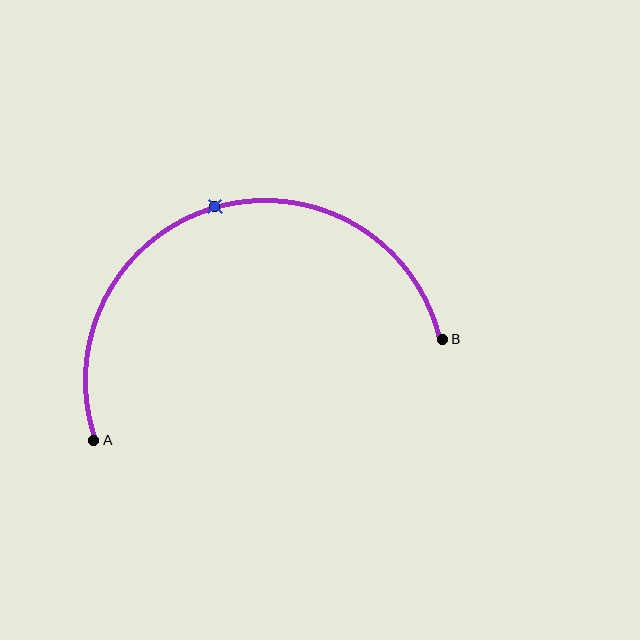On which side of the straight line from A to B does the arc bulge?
The arc bulges above the straight line connecting A and B.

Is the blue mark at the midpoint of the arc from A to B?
Yes. The blue mark lies on the arc at equal arc-length from both A and B — it is the arc midpoint.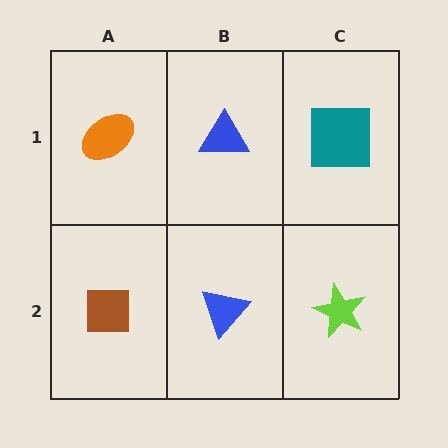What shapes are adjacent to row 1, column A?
A brown square (row 2, column A), a blue triangle (row 1, column B).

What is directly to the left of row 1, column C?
A blue triangle.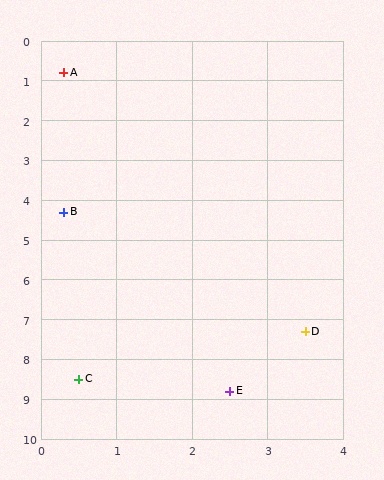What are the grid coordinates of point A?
Point A is at approximately (0.3, 0.8).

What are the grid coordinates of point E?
Point E is at approximately (2.5, 8.8).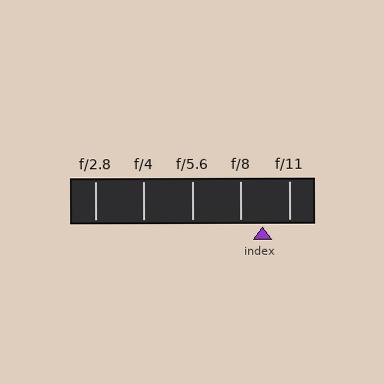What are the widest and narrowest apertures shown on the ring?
The widest aperture shown is f/2.8 and the narrowest is f/11.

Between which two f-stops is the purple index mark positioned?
The index mark is between f/8 and f/11.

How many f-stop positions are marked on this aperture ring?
There are 5 f-stop positions marked.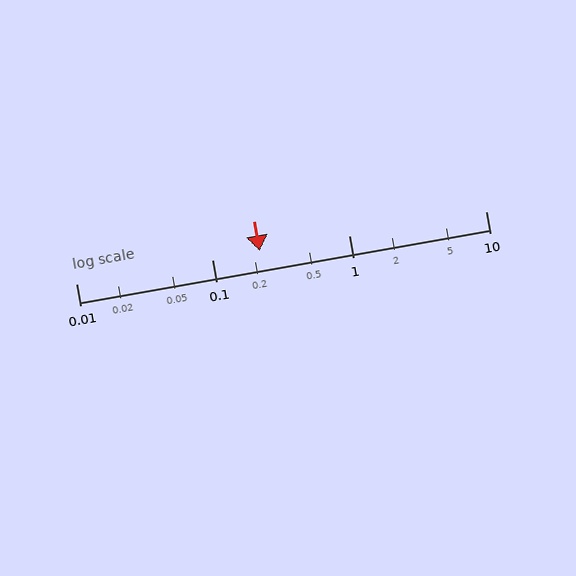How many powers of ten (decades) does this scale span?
The scale spans 3 decades, from 0.01 to 10.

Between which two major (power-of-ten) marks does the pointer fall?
The pointer is between 0.1 and 1.